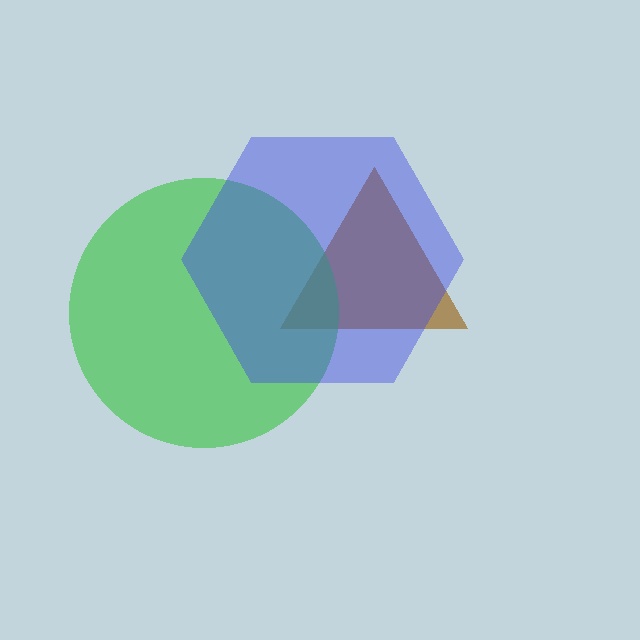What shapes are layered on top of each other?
The layered shapes are: a brown triangle, a green circle, a blue hexagon.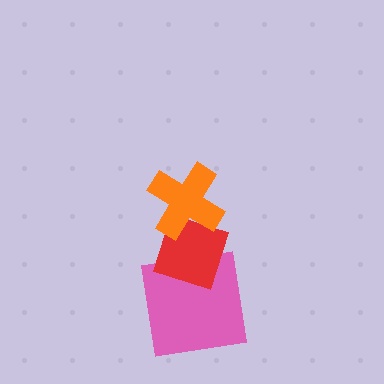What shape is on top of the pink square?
The red diamond is on top of the pink square.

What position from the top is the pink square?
The pink square is 3rd from the top.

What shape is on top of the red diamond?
The orange cross is on top of the red diamond.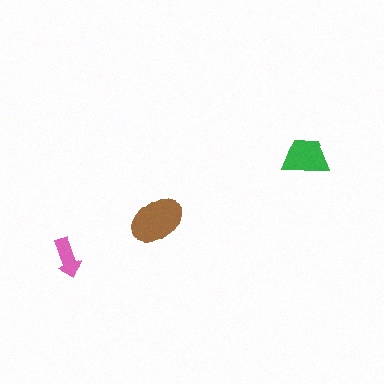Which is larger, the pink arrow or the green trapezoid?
The green trapezoid.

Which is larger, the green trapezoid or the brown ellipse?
The brown ellipse.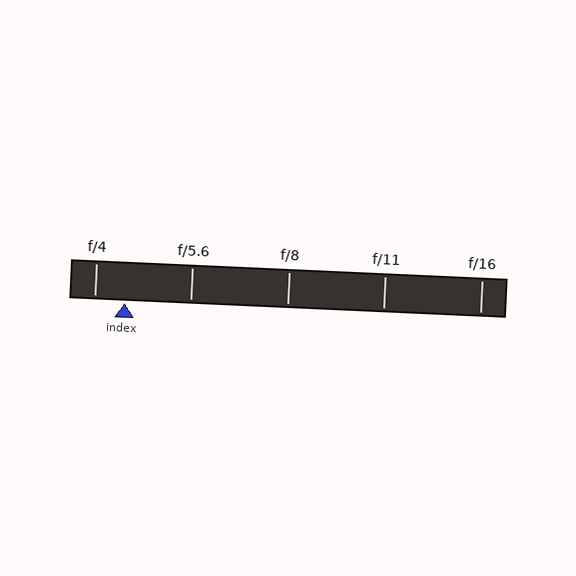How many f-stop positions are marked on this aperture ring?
There are 5 f-stop positions marked.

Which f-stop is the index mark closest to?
The index mark is closest to f/4.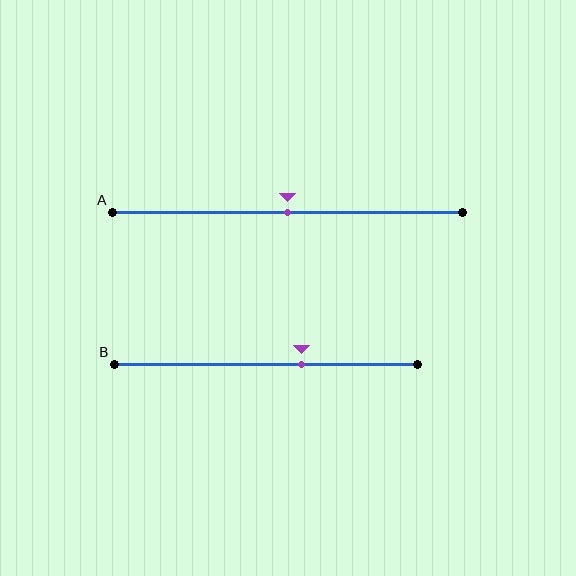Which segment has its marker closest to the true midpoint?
Segment A has its marker closest to the true midpoint.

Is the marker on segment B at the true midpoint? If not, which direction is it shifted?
No, the marker on segment B is shifted to the right by about 12% of the segment length.